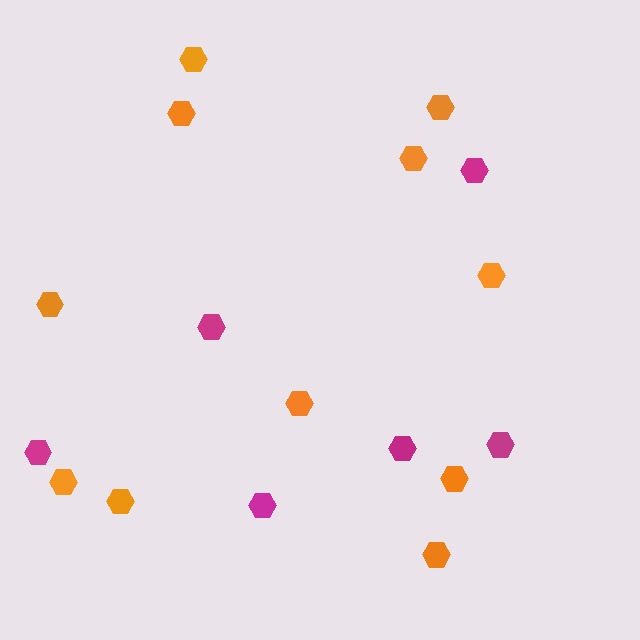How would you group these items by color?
There are 2 groups: one group of magenta hexagons (6) and one group of orange hexagons (11).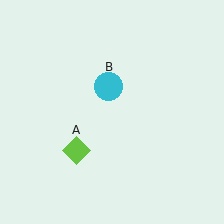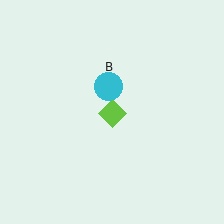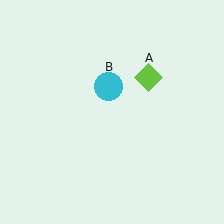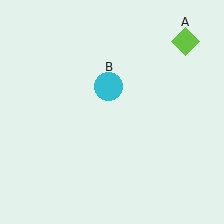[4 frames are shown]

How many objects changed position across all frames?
1 object changed position: lime diamond (object A).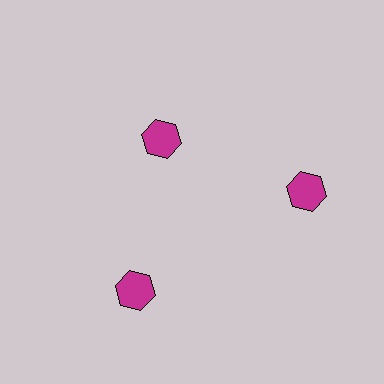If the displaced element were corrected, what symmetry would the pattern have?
It would have 3-fold rotational symmetry — the pattern would map onto itself every 120 degrees.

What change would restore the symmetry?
The symmetry would be restored by moving it outward, back onto the ring so that all 3 hexagons sit at equal angles and equal distance from the center.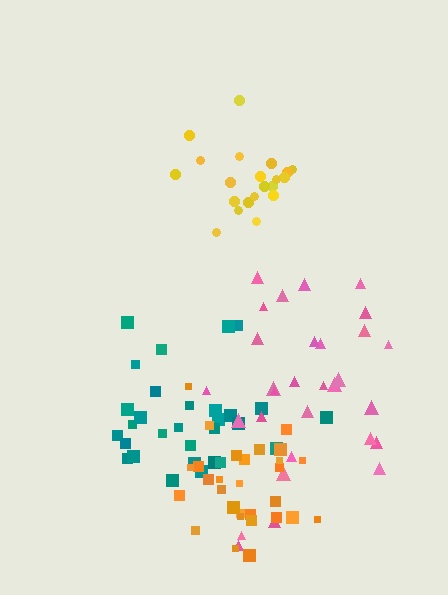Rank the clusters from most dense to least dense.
yellow, orange, teal, pink.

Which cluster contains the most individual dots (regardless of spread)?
Teal (30).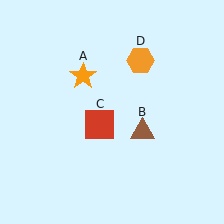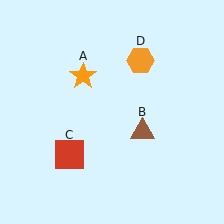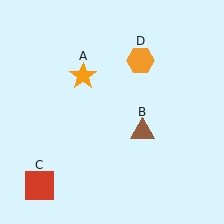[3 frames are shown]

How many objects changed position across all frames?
1 object changed position: red square (object C).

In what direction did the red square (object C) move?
The red square (object C) moved down and to the left.